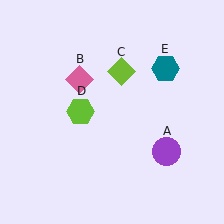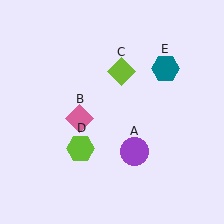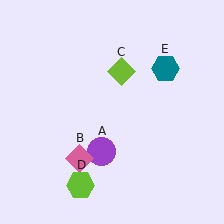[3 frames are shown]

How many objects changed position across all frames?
3 objects changed position: purple circle (object A), pink diamond (object B), lime hexagon (object D).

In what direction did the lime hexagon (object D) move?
The lime hexagon (object D) moved down.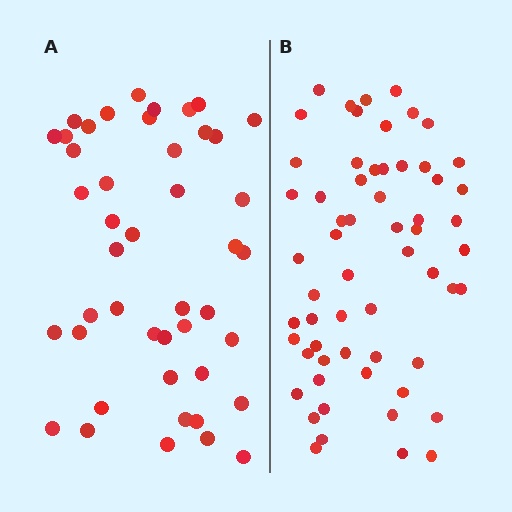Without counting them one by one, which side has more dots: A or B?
Region B (the right region) has more dots.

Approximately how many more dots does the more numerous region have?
Region B has approximately 15 more dots than region A.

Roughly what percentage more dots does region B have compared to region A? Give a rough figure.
About 35% more.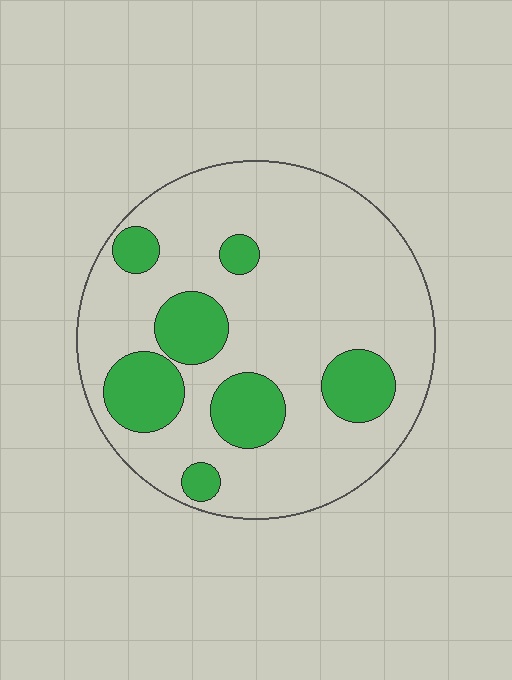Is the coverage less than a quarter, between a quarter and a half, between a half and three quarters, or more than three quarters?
Less than a quarter.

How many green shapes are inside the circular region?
7.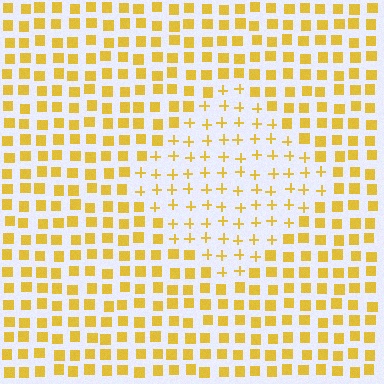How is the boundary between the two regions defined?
The boundary is defined by a change in element shape: plus signs inside vs. squares outside. All elements share the same color and spacing.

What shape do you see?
I see a diamond.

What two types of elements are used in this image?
The image uses plus signs inside the diamond region and squares outside it.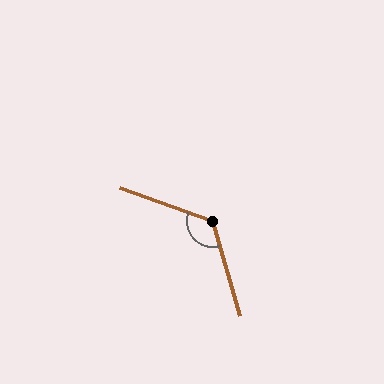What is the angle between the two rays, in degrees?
Approximately 126 degrees.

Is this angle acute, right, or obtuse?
It is obtuse.